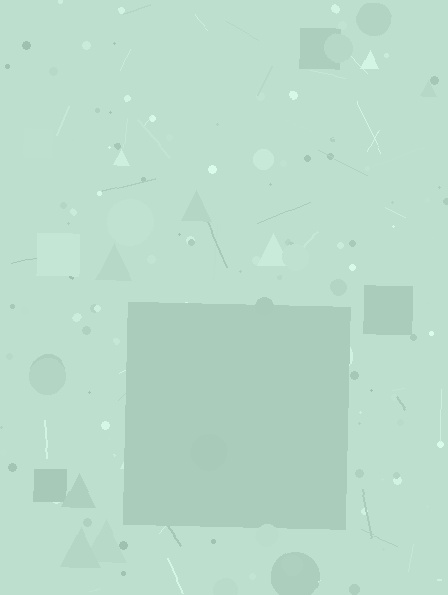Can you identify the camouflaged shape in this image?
The camouflaged shape is a square.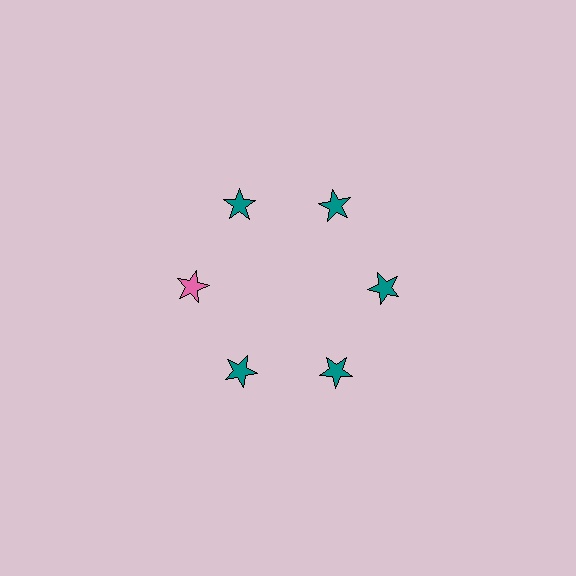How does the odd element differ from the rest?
It has a different color: pink instead of teal.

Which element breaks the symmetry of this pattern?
The pink star at roughly the 9 o'clock position breaks the symmetry. All other shapes are teal stars.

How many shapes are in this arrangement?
There are 6 shapes arranged in a ring pattern.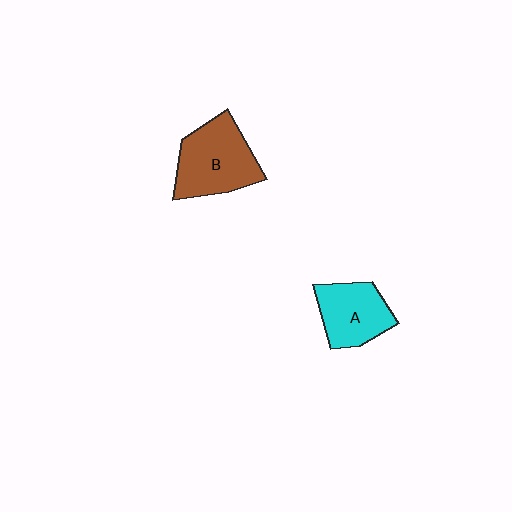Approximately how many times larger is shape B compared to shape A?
Approximately 1.3 times.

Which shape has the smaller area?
Shape A (cyan).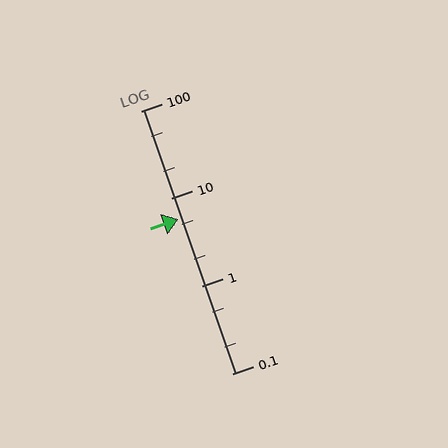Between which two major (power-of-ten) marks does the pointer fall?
The pointer is between 1 and 10.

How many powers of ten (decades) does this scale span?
The scale spans 3 decades, from 0.1 to 100.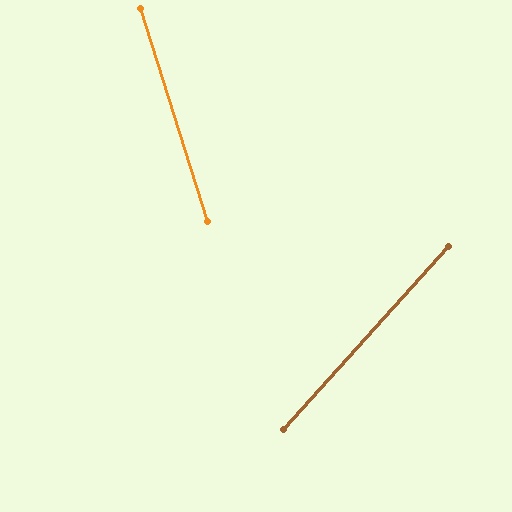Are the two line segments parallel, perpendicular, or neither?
Neither parallel nor perpendicular — they differ by about 60°.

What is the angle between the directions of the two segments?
Approximately 60 degrees.